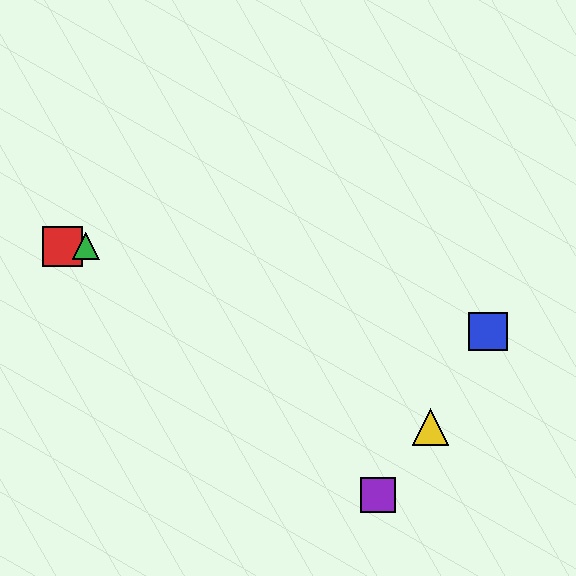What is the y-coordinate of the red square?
The red square is at y≈246.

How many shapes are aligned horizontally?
2 shapes (the red square, the green triangle) are aligned horizontally.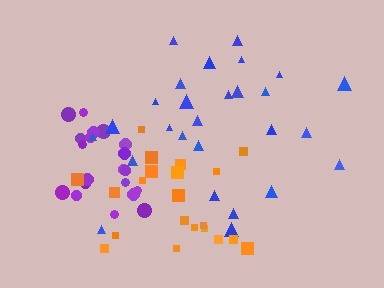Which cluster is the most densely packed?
Purple.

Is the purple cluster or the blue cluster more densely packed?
Purple.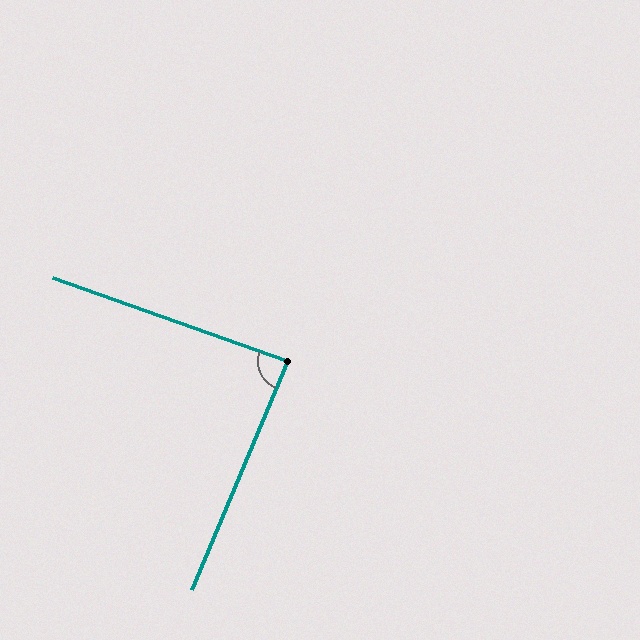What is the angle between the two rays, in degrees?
Approximately 87 degrees.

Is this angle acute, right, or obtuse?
It is approximately a right angle.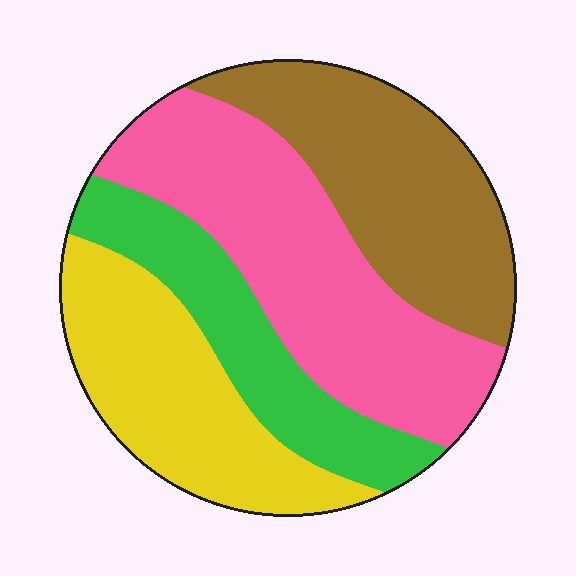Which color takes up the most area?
Pink, at roughly 35%.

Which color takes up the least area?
Green, at roughly 20%.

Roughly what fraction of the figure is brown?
Brown covers about 25% of the figure.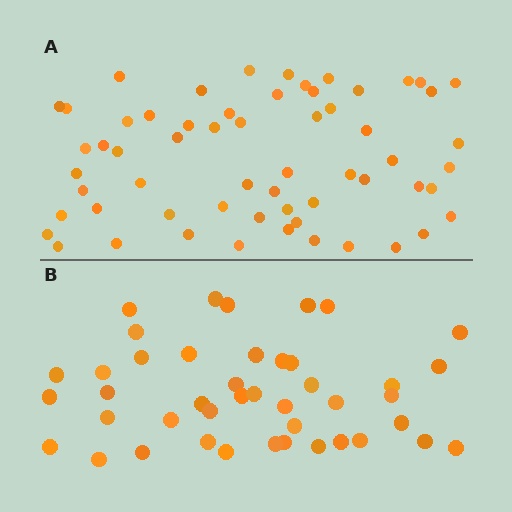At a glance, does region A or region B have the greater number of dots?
Region A (the top region) has more dots.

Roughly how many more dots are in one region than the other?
Region A has approximately 15 more dots than region B.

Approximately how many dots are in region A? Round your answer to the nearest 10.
About 60 dots.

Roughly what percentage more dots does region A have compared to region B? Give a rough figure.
About 40% more.